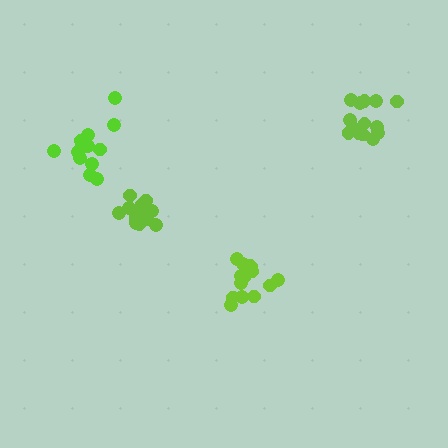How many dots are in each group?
Group 1: 14 dots, Group 2: 13 dots, Group 3: 14 dots, Group 4: 14 dots (55 total).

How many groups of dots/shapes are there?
There are 4 groups.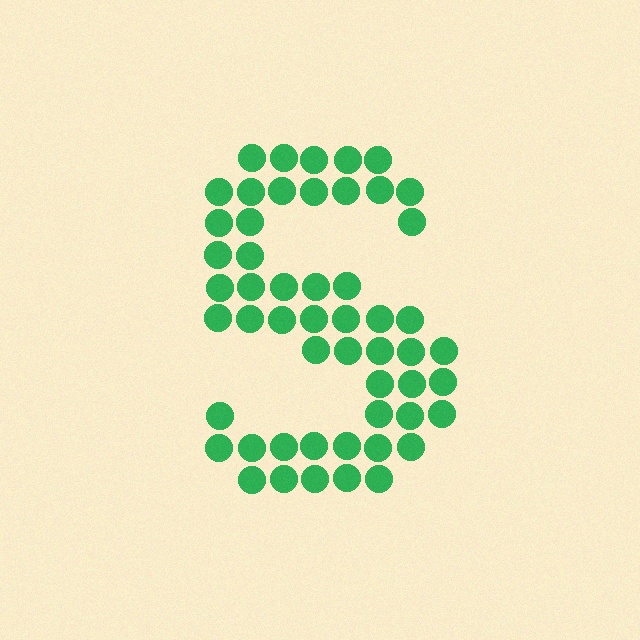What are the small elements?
The small elements are circles.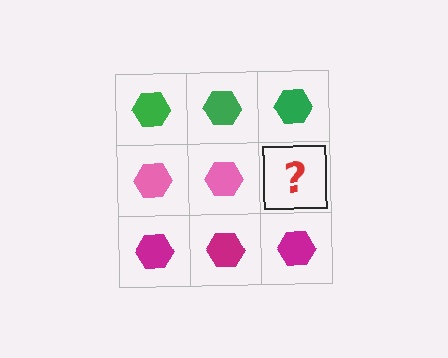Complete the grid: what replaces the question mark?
The question mark should be replaced with a pink hexagon.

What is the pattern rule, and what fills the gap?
The rule is that each row has a consistent color. The gap should be filled with a pink hexagon.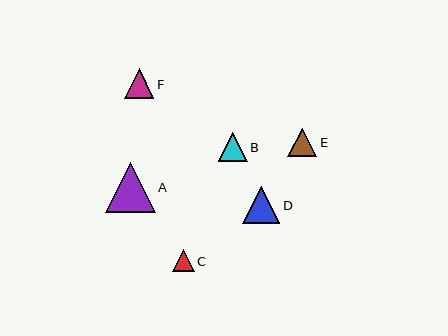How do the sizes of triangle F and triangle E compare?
Triangle F and triangle E are approximately the same size.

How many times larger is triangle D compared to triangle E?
Triangle D is approximately 1.3 times the size of triangle E.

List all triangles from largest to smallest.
From largest to smallest: A, D, F, E, B, C.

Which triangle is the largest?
Triangle A is the largest with a size of approximately 50 pixels.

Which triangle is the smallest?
Triangle C is the smallest with a size of approximately 22 pixels.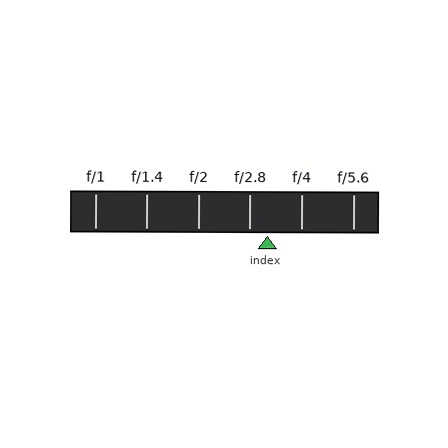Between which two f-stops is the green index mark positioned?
The index mark is between f/2.8 and f/4.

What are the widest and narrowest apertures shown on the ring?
The widest aperture shown is f/1 and the narrowest is f/5.6.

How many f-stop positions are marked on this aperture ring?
There are 6 f-stop positions marked.